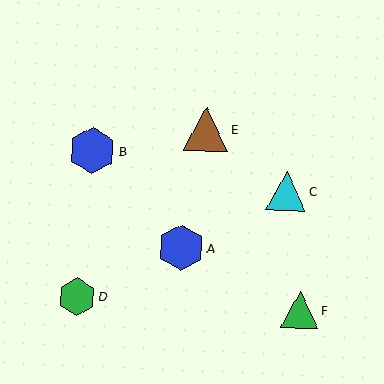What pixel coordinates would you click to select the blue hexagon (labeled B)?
Click at (92, 150) to select the blue hexagon B.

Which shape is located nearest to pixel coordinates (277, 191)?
The cyan triangle (labeled C) at (286, 191) is nearest to that location.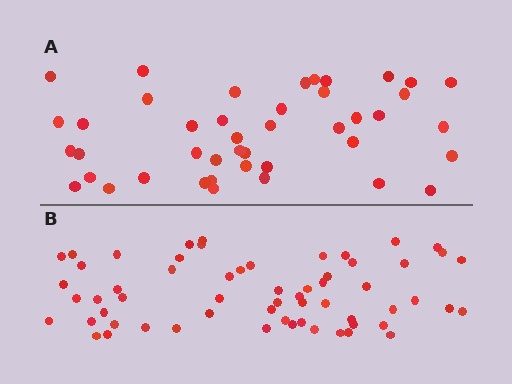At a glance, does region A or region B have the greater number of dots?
Region B (the bottom region) has more dots.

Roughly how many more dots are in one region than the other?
Region B has approximately 15 more dots than region A.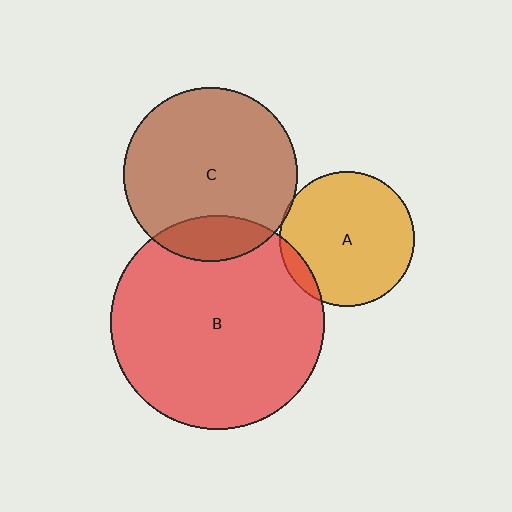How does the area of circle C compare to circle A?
Approximately 1.7 times.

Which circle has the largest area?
Circle B (red).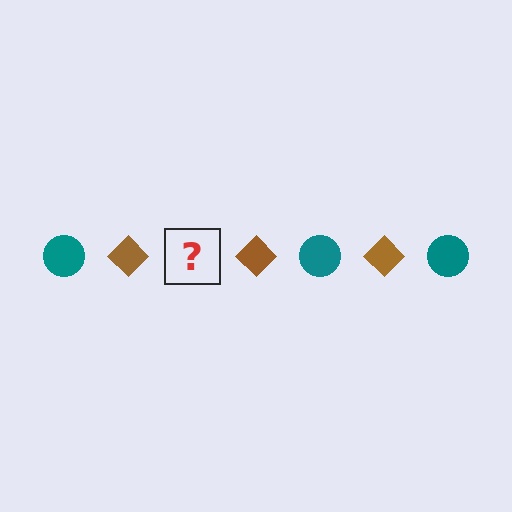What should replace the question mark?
The question mark should be replaced with a teal circle.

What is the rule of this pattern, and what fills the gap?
The rule is that the pattern alternates between teal circle and brown diamond. The gap should be filled with a teal circle.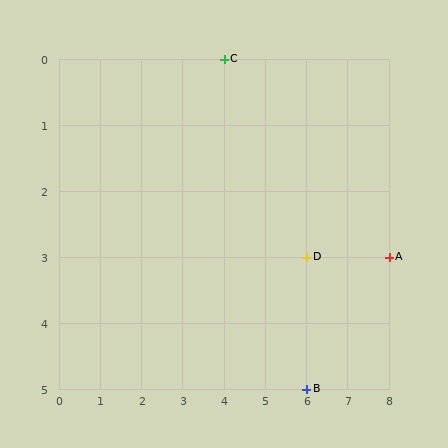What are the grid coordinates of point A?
Point A is at grid coordinates (8, 3).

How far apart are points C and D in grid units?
Points C and D are 2 columns and 3 rows apart (about 3.6 grid units diagonally).